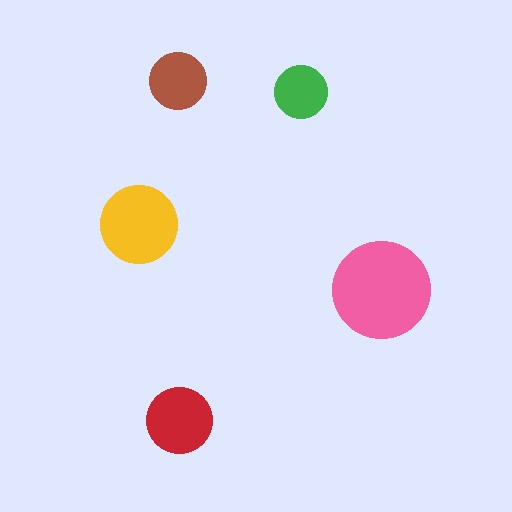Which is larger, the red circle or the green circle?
The red one.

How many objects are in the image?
There are 5 objects in the image.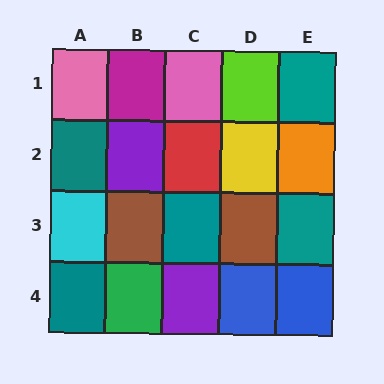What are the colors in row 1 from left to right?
Pink, magenta, pink, lime, teal.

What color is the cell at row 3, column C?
Teal.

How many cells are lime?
1 cell is lime.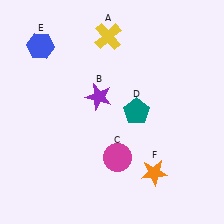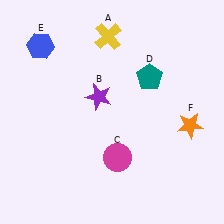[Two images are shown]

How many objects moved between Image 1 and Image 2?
2 objects moved between the two images.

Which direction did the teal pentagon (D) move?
The teal pentagon (D) moved up.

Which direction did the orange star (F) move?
The orange star (F) moved up.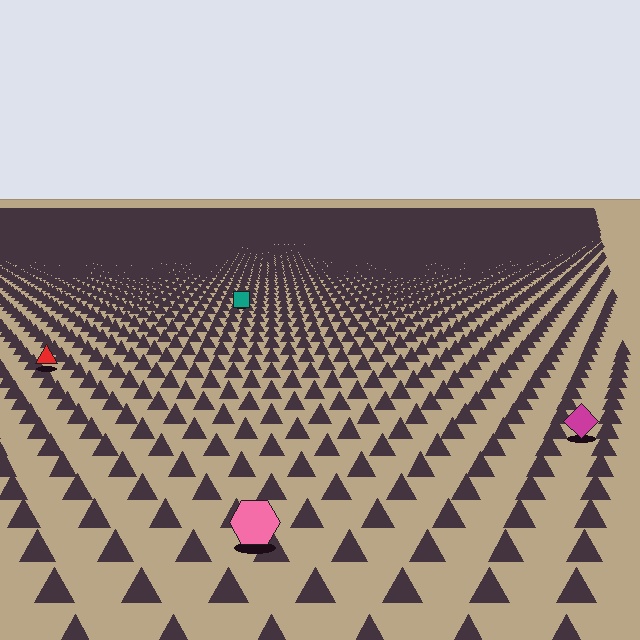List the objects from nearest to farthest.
From nearest to farthest: the pink hexagon, the magenta diamond, the red triangle, the teal square.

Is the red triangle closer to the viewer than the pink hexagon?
No. The pink hexagon is closer — you can tell from the texture gradient: the ground texture is coarser near it.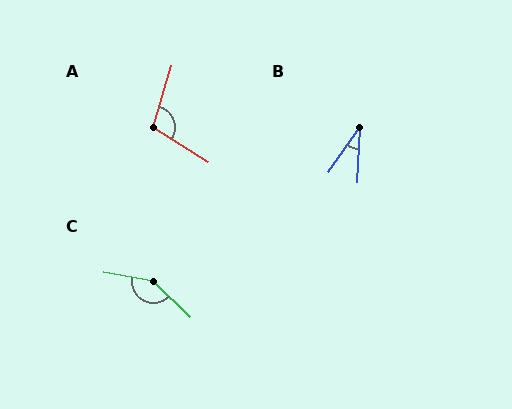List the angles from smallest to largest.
B (33°), A (106°), C (148°).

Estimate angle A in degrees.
Approximately 106 degrees.